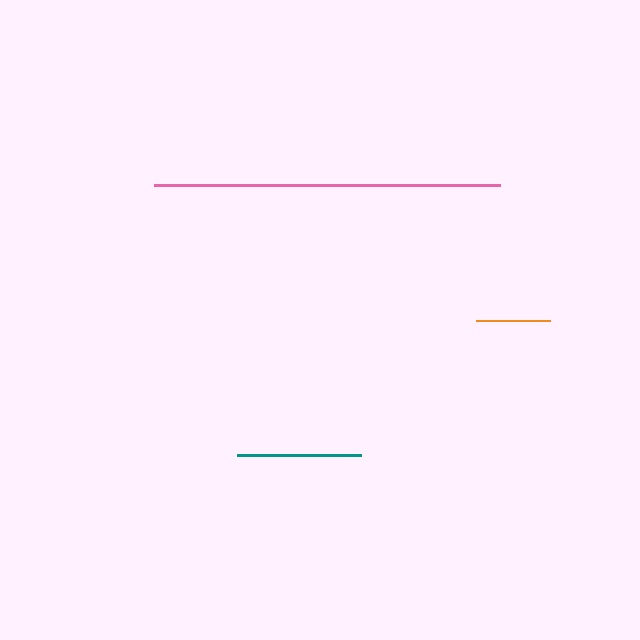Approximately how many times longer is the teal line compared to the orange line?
The teal line is approximately 1.7 times the length of the orange line.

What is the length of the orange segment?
The orange segment is approximately 75 pixels long.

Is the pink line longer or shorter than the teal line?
The pink line is longer than the teal line.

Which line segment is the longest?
The pink line is the longest at approximately 346 pixels.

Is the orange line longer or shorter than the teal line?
The teal line is longer than the orange line.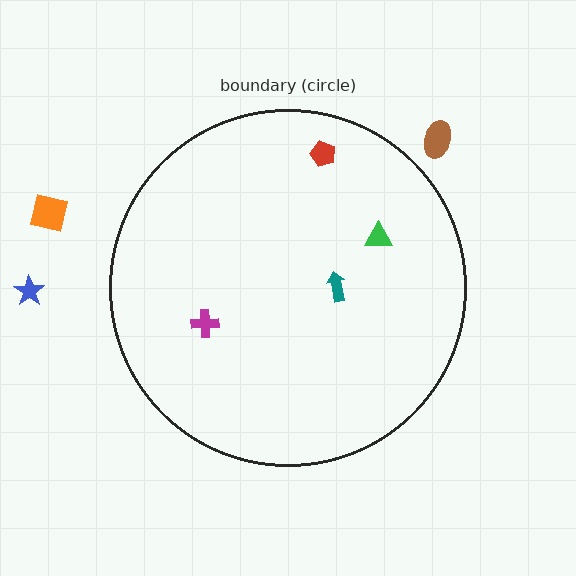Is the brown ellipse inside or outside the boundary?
Outside.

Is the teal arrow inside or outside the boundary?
Inside.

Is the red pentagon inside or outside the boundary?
Inside.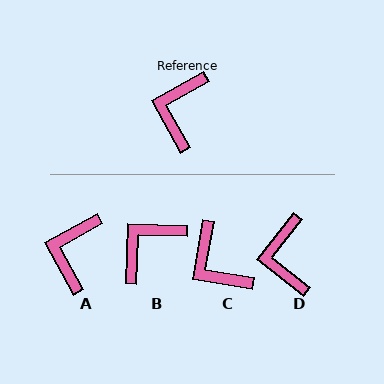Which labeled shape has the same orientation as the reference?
A.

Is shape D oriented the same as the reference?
No, it is off by about 23 degrees.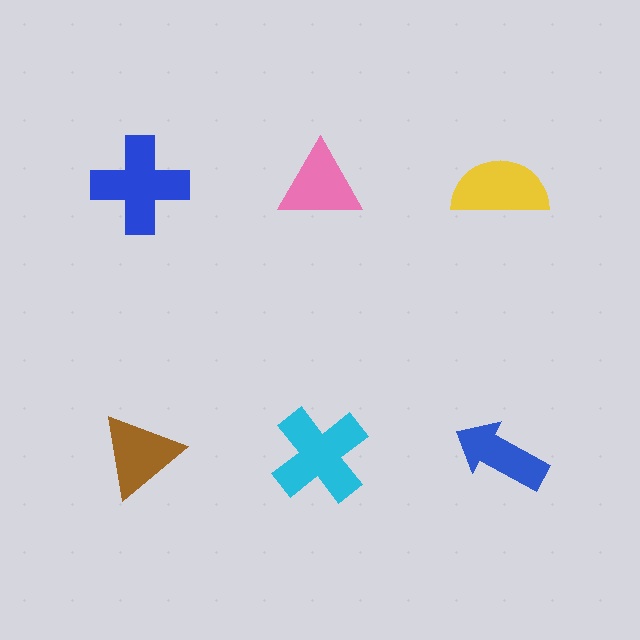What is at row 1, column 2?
A pink triangle.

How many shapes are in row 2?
3 shapes.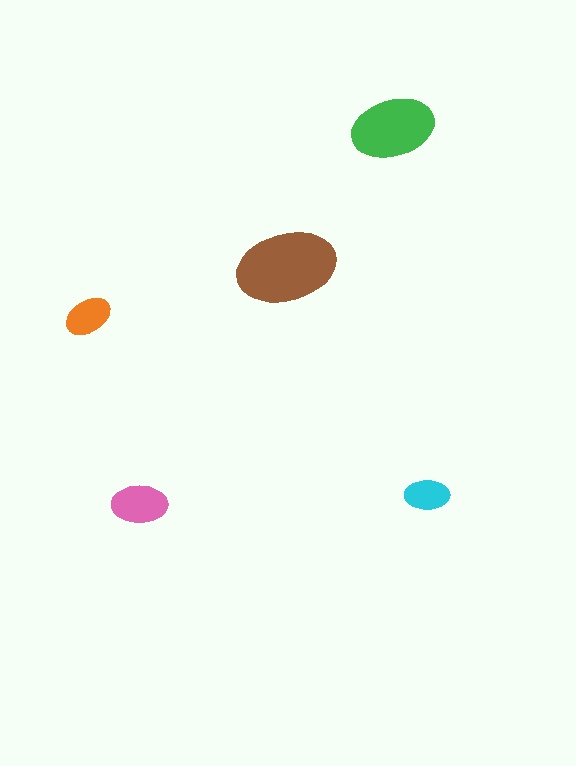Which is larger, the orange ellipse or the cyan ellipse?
The orange one.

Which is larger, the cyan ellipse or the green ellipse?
The green one.